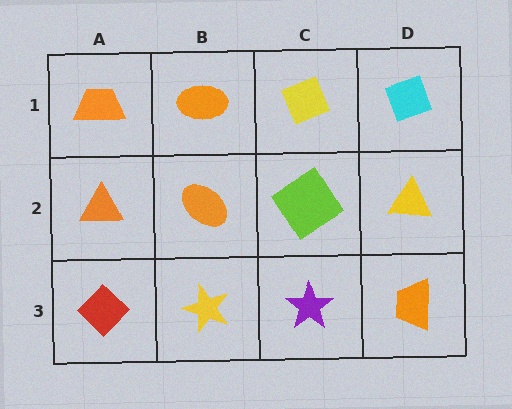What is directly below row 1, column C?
A lime diamond.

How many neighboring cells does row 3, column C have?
3.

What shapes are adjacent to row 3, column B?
An orange ellipse (row 2, column B), a red diamond (row 3, column A), a purple star (row 3, column C).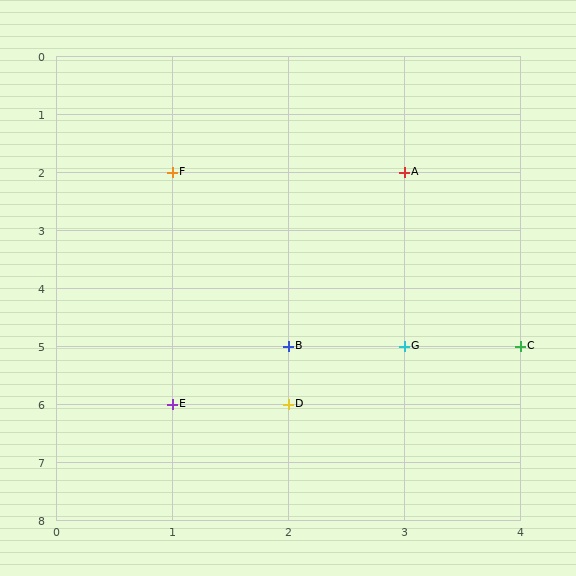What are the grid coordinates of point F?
Point F is at grid coordinates (1, 2).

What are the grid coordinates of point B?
Point B is at grid coordinates (2, 5).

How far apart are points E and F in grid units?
Points E and F are 4 rows apart.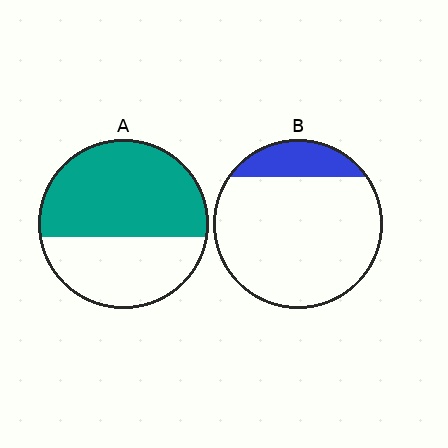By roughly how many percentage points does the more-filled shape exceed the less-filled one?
By roughly 45 percentage points (A over B).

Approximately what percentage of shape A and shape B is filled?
A is approximately 60% and B is approximately 15%.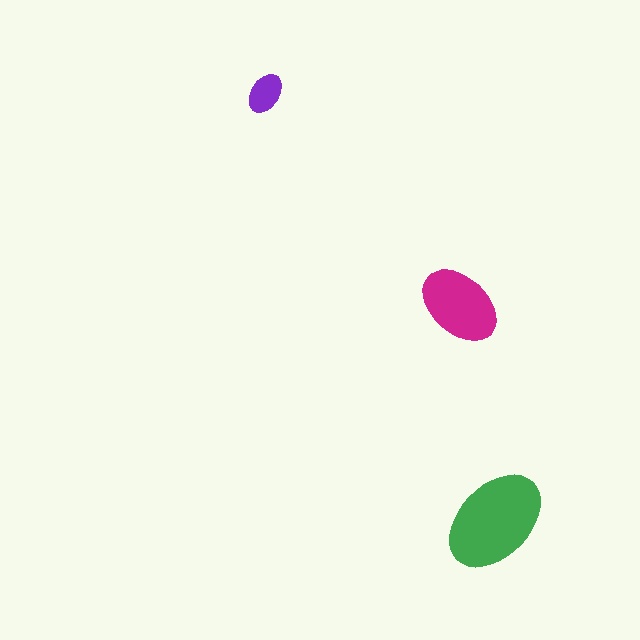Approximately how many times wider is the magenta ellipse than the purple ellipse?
About 2 times wider.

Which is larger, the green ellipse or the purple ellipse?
The green one.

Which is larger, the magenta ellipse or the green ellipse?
The green one.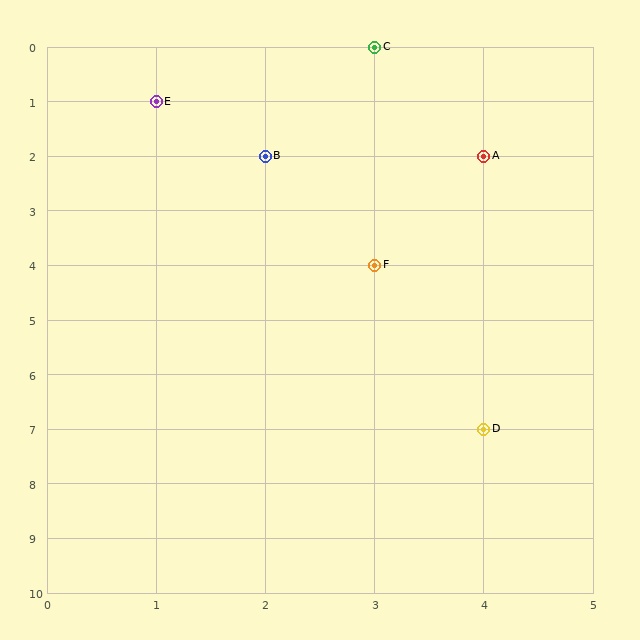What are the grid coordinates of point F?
Point F is at grid coordinates (3, 4).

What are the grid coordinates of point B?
Point B is at grid coordinates (2, 2).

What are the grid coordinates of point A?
Point A is at grid coordinates (4, 2).